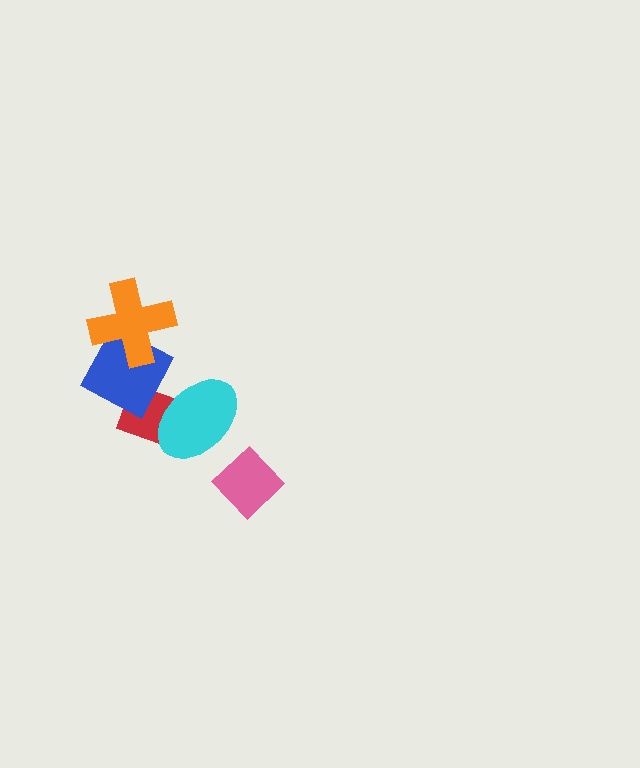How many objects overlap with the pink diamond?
0 objects overlap with the pink diamond.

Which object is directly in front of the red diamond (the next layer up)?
The blue square is directly in front of the red diamond.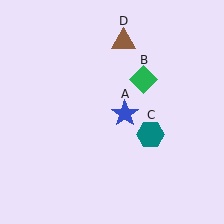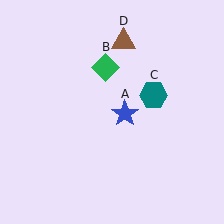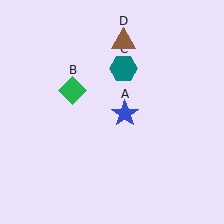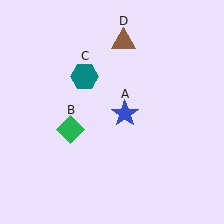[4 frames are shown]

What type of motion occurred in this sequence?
The green diamond (object B), teal hexagon (object C) rotated counterclockwise around the center of the scene.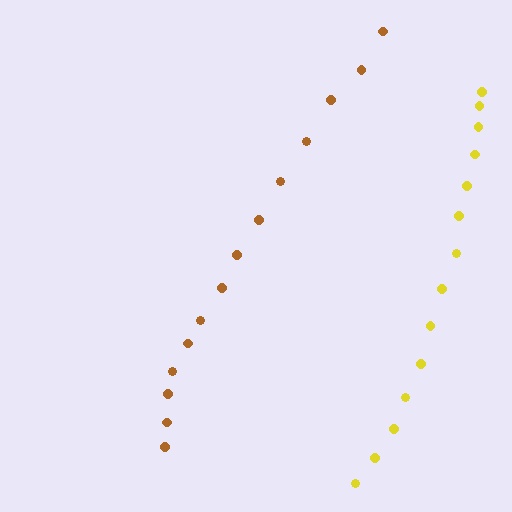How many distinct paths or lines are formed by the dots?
There are 2 distinct paths.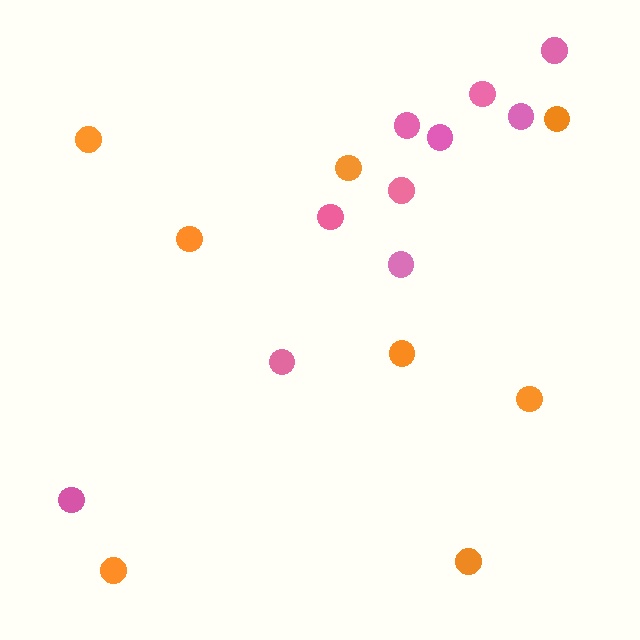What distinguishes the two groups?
There are 2 groups: one group of pink circles (10) and one group of orange circles (8).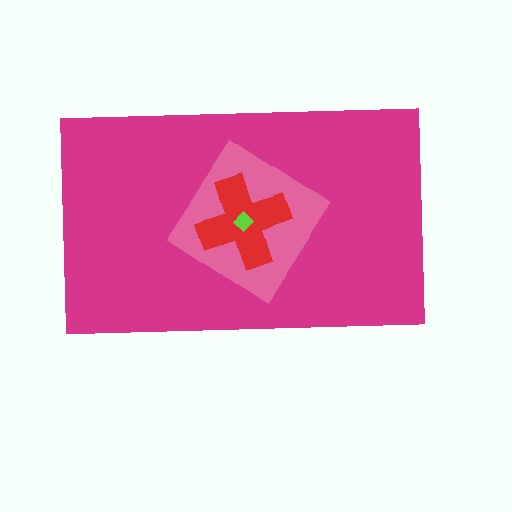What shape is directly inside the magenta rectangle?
The pink diamond.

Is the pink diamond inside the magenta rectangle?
Yes.